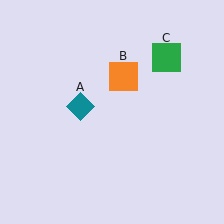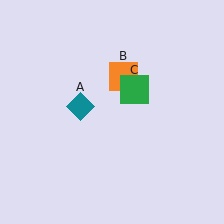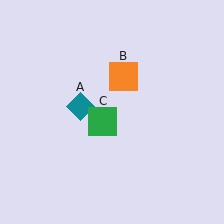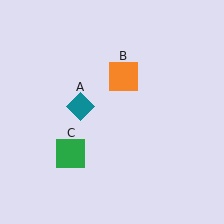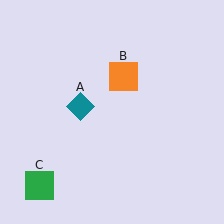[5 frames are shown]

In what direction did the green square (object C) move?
The green square (object C) moved down and to the left.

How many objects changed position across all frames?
1 object changed position: green square (object C).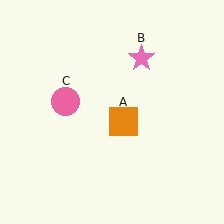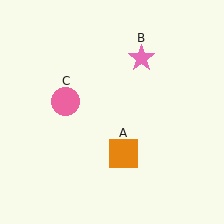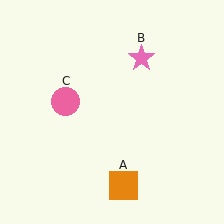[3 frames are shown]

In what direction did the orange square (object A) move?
The orange square (object A) moved down.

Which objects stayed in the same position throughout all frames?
Pink star (object B) and pink circle (object C) remained stationary.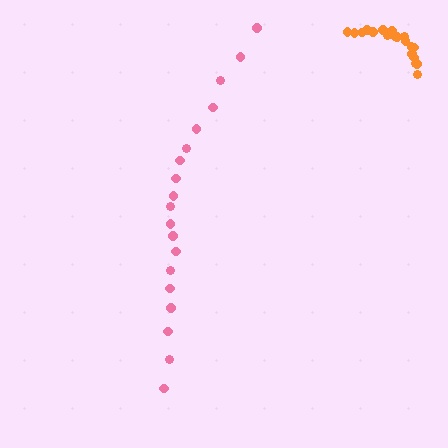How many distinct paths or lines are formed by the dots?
There are 2 distinct paths.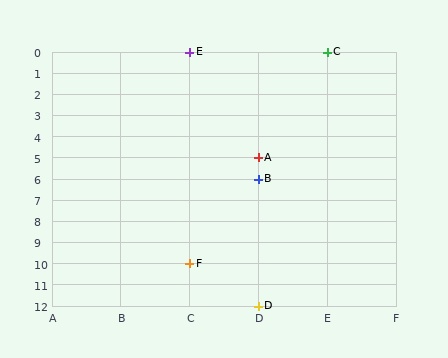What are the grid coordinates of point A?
Point A is at grid coordinates (D, 5).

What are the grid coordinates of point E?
Point E is at grid coordinates (C, 0).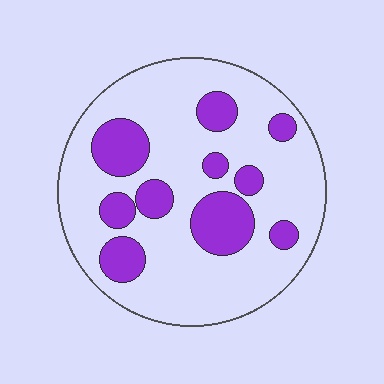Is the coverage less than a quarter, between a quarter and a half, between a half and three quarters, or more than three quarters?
Less than a quarter.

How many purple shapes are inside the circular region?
10.